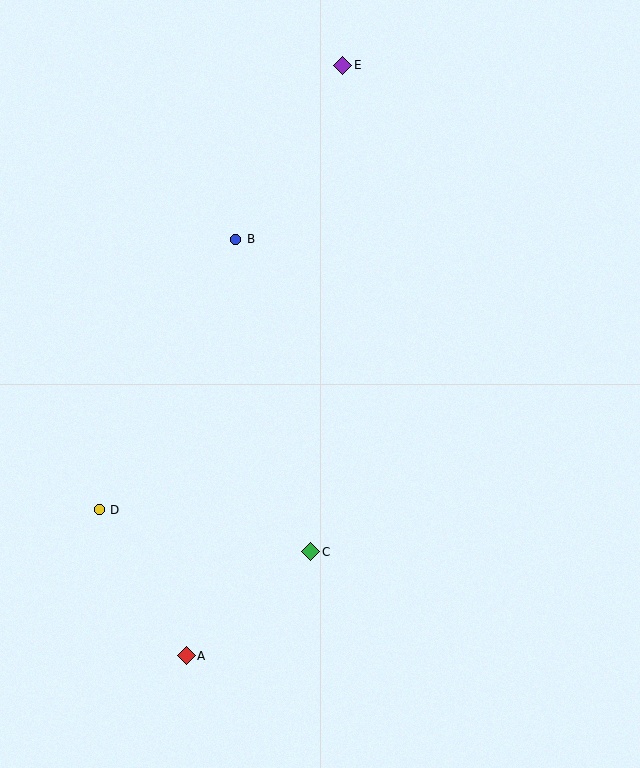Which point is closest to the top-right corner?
Point E is closest to the top-right corner.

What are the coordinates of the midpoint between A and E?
The midpoint between A and E is at (265, 361).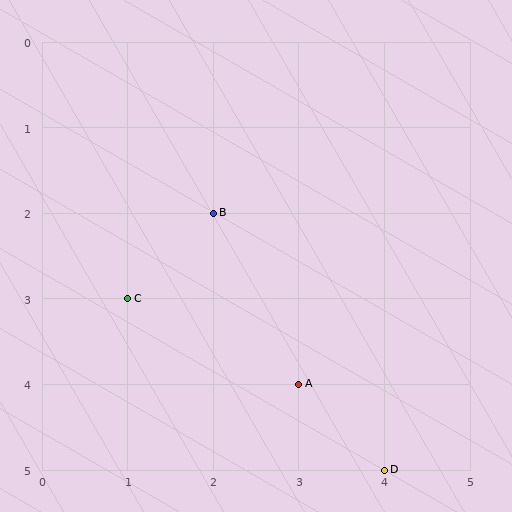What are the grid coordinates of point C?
Point C is at grid coordinates (1, 3).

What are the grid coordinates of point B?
Point B is at grid coordinates (2, 2).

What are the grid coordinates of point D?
Point D is at grid coordinates (4, 5).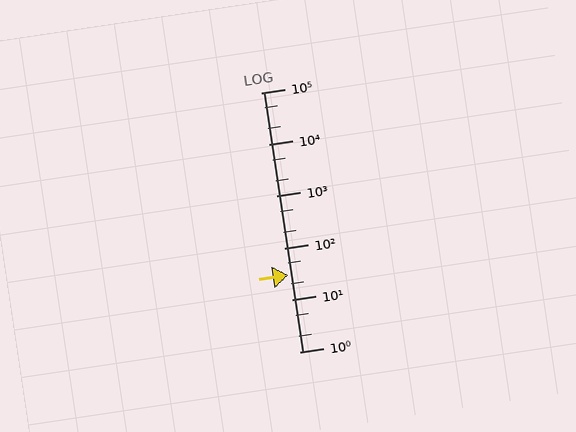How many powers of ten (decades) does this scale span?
The scale spans 5 decades, from 1 to 100000.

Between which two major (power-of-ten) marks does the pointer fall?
The pointer is between 10 and 100.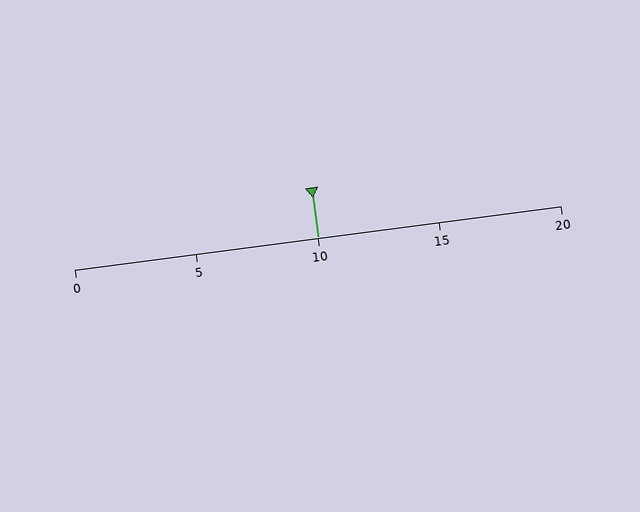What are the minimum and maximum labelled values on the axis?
The axis runs from 0 to 20.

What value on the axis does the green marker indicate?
The marker indicates approximately 10.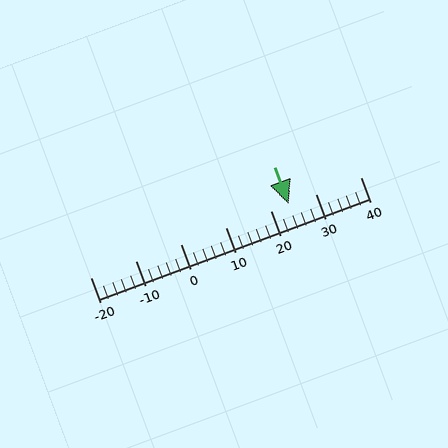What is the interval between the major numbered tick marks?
The major tick marks are spaced 10 units apart.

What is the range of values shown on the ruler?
The ruler shows values from -20 to 40.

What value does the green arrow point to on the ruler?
The green arrow points to approximately 24.